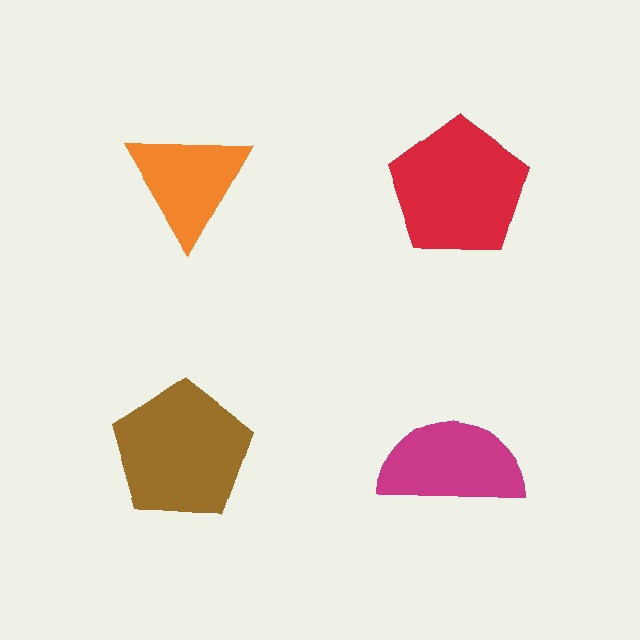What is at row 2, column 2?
A magenta semicircle.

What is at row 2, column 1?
A brown pentagon.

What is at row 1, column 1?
An orange triangle.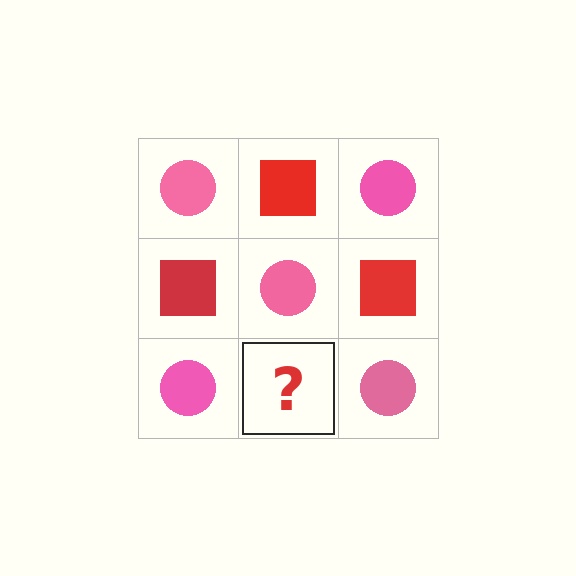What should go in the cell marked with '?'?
The missing cell should contain a red square.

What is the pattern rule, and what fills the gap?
The rule is that it alternates pink circle and red square in a checkerboard pattern. The gap should be filled with a red square.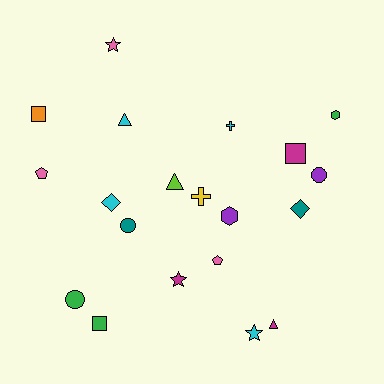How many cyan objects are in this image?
There are 4 cyan objects.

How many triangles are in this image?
There are 3 triangles.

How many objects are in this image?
There are 20 objects.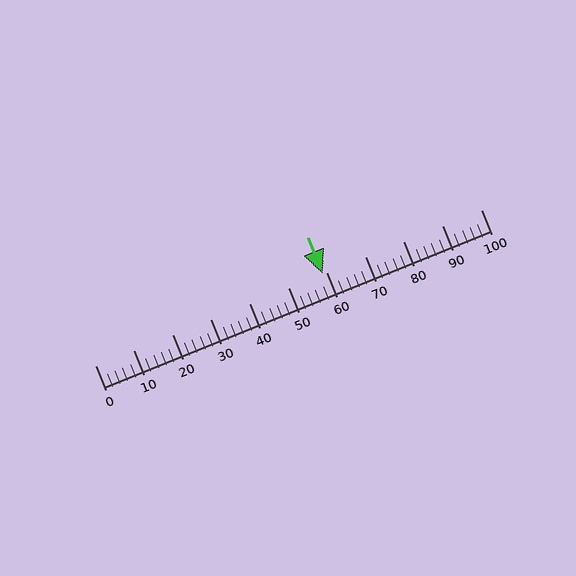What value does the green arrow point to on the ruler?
The green arrow points to approximately 59.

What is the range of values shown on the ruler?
The ruler shows values from 0 to 100.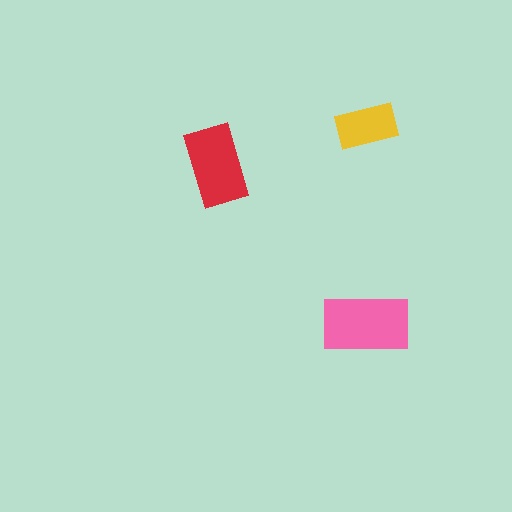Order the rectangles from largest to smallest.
the pink one, the red one, the yellow one.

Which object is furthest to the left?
The red rectangle is leftmost.